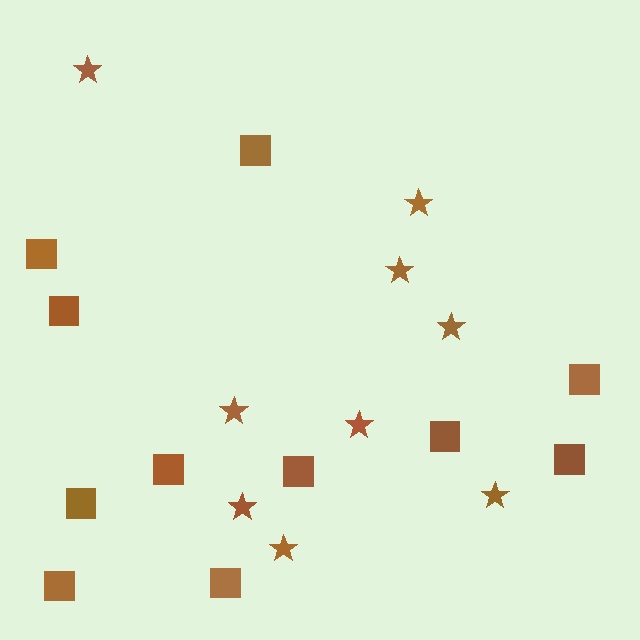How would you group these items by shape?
There are 2 groups: one group of stars (9) and one group of squares (11).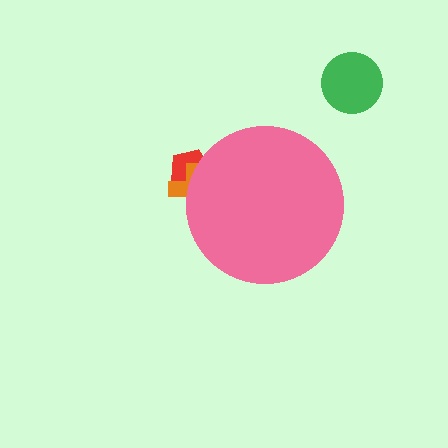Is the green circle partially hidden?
No, the green circle is fully visible.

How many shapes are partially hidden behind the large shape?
2 shapes are partially hidden.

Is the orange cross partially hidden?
Yes, the orange cross is partially hidden behind the pink circle.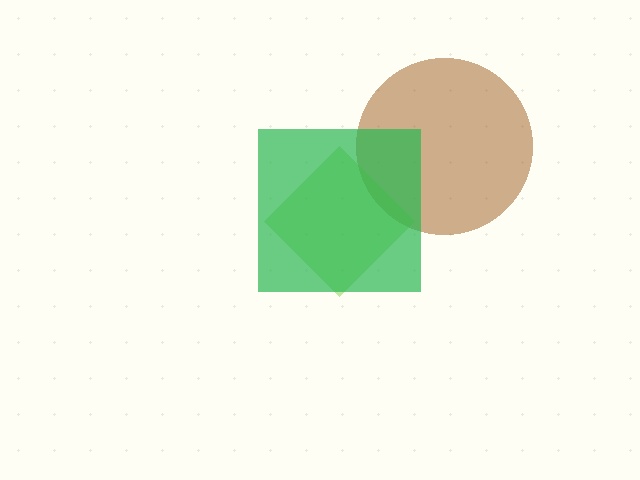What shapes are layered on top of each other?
The layered shapes are: a brown circle, a lime diamond, a green square.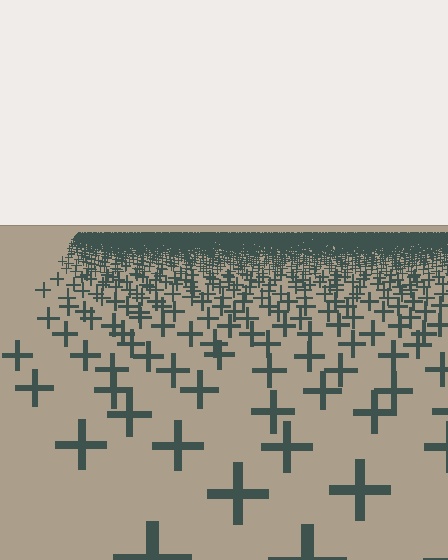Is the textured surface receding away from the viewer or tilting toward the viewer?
The surface is receding away from the viewer. Texture elements get smaller and denser toward the top.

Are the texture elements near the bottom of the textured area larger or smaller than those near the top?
Larger. Near the bottom, elements are closer to the viewer and appear at a bigger on-screen size.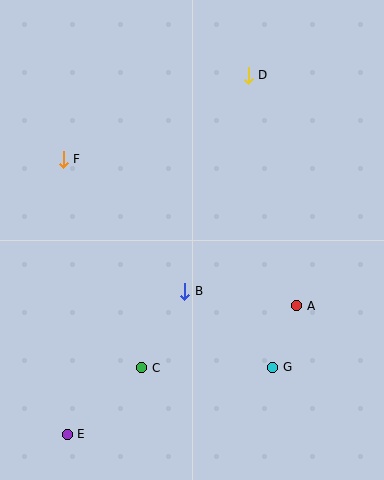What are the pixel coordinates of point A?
Point A is at (297, 306).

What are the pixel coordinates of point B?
Point B is at (185, 291).